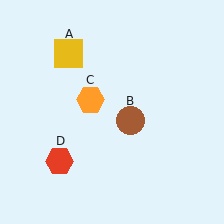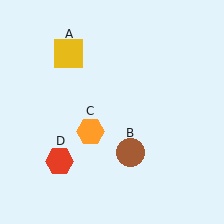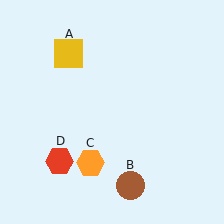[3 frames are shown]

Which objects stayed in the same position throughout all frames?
Yellow square (object A) and red hexagon (object D) remained stationary.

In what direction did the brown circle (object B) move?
The brown circle (object B) moved down.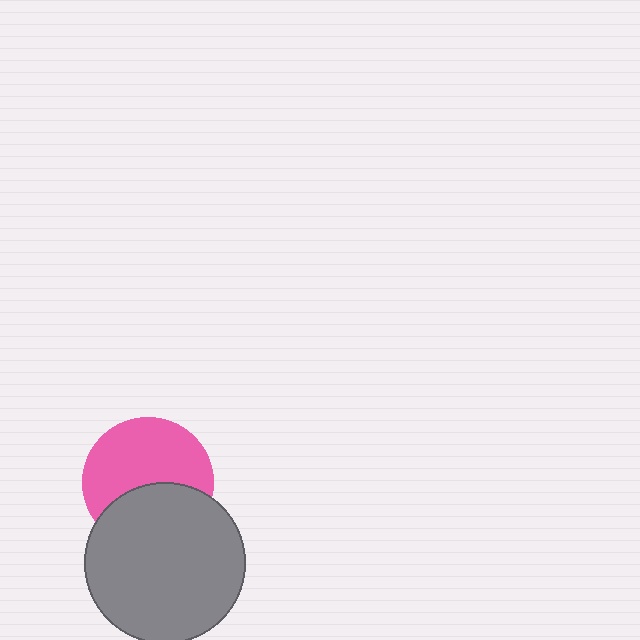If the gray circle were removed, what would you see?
You would see the complete pink circle.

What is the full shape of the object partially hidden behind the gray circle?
The partially hidden object is a pink circle.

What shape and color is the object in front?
The object in front is a gray circle.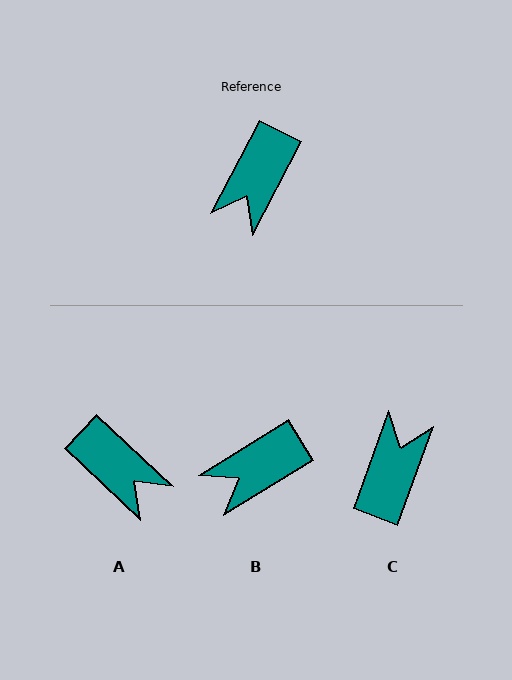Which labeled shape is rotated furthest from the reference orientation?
C, about 172 degrees away.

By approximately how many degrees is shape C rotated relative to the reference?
Approximately 172 degrees clockwise.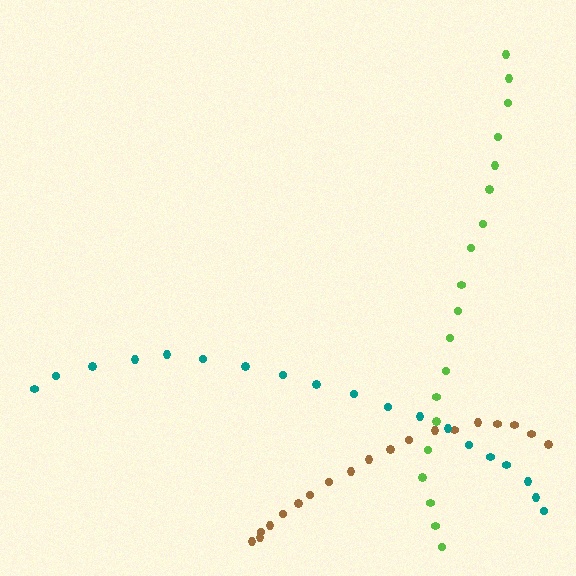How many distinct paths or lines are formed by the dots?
There are 3 distinct paths.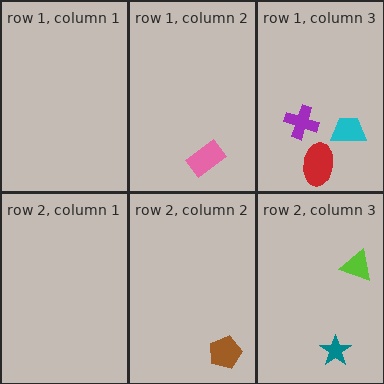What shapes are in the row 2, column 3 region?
The lime triangle, the teal star.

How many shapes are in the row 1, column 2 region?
1.